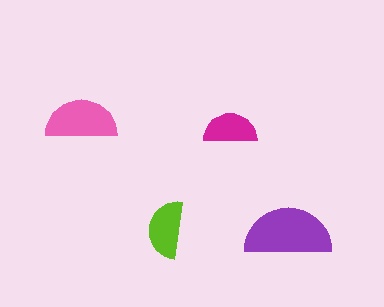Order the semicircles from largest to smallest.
the purple one, the pink one, the lime one, the magenta one.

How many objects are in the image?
There are 4 objects in the image.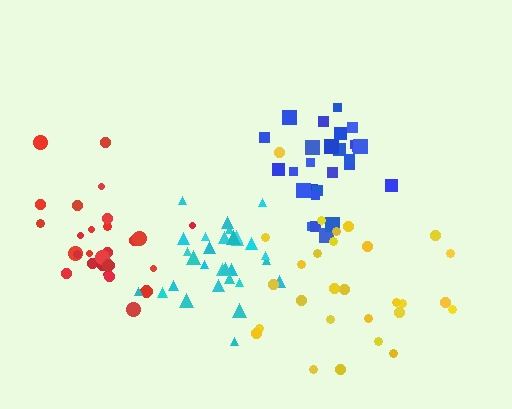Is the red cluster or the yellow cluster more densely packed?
Red.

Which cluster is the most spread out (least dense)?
Yellow.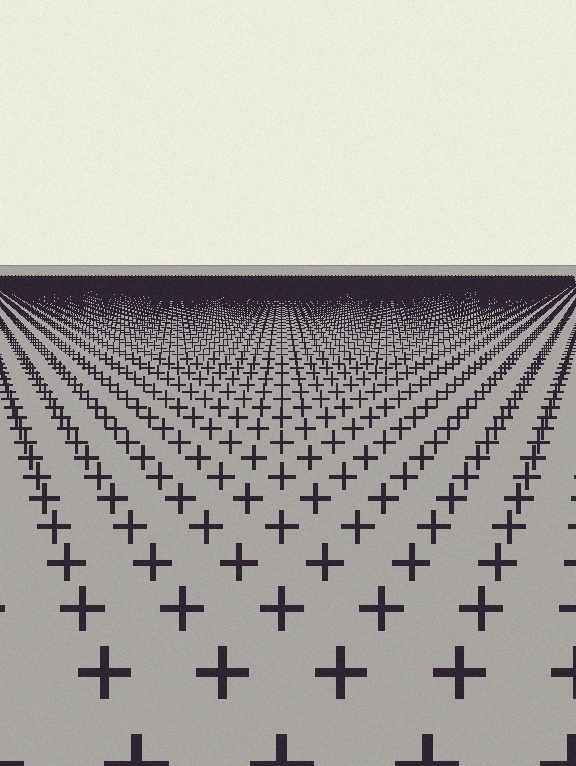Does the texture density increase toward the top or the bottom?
Density increases toward the top.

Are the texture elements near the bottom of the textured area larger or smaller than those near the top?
Larger. Near the bottom, elements are closer to the viewer and appear at a bigger on-screen size.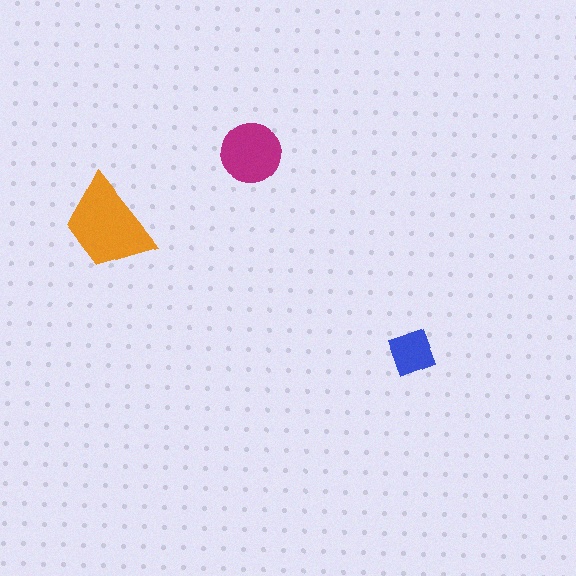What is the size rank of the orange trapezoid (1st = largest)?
1st.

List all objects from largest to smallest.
The orange trapezoid, the magenta circle, the blue diamond.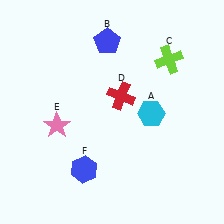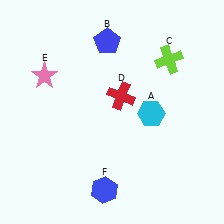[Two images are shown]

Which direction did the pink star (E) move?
The pink star (E) moved up.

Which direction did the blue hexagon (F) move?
The blue hexagon (F) moved down.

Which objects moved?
The objects that moved are: the pink star (E), the blue hexagon (F).